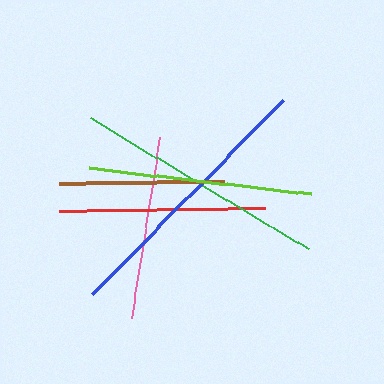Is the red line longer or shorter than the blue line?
The blue line is longer than the red line.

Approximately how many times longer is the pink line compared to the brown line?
The pink line is approximately 1.1 times the length of the brown line.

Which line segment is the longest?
The blue line is the longest at approximately 272 pixels.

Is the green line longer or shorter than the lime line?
The green line is longer than the lime line.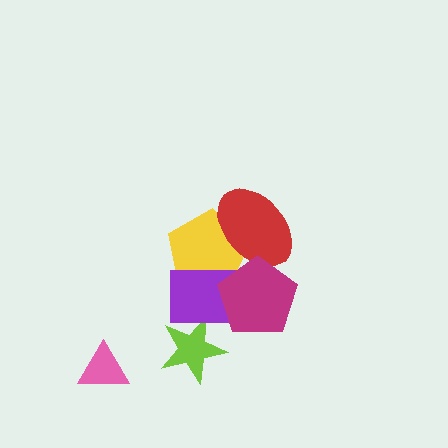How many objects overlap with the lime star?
1 object overlaps with the lime star.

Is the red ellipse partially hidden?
Yes, it is partially covered by another shape.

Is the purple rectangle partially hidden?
Yes, it is partially covered by another shape.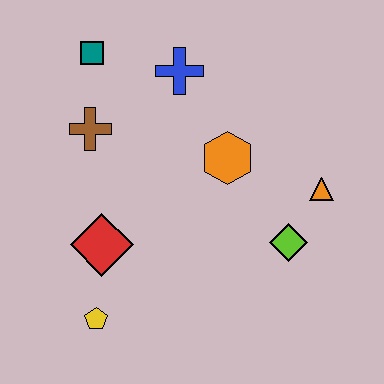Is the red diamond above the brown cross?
No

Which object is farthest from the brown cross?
The orange triangle is farthest from the brown cross.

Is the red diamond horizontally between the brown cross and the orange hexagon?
Yes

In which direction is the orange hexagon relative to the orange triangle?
The orange hexagon is to the left of the orange triangle.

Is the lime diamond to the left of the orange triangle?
Yes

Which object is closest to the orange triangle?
The lime diamond is closest to the orange triangle.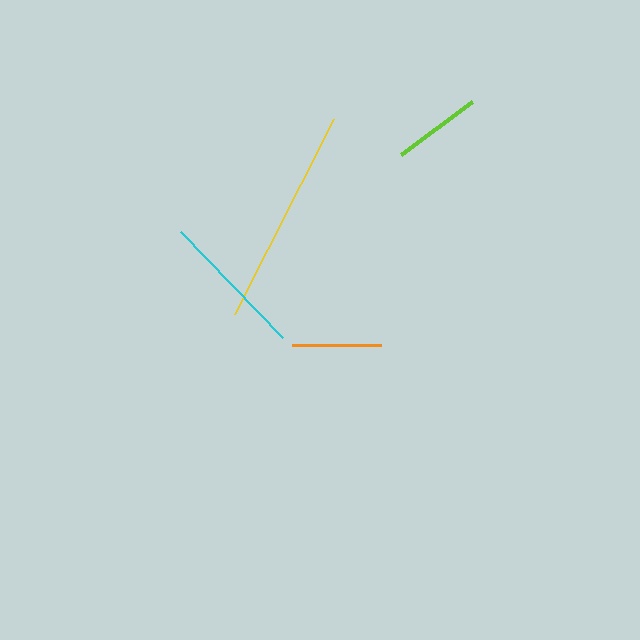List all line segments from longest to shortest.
From longest to shortest: yellow, cyan, orange, lime.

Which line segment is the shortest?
The lime line is the shortest at approximately 88 pixels.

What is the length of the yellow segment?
The yellow segment is approximately 219 pixels long.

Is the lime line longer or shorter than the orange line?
The orange line is longer than the lime line.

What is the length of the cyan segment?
The cyan segment is approximately 147 pixels long.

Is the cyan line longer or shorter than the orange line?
The cyan line is longer than the orange line.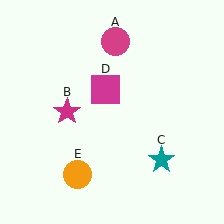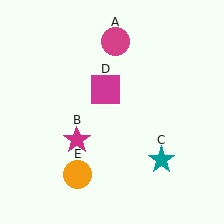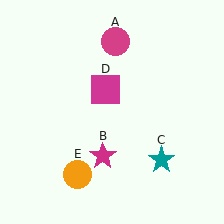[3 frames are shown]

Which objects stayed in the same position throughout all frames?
Magenta circle (object A) and teal star (object C) and magenta square (object D) and orange circle (object E) remained stationary.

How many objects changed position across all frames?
1 object changed position: magenta star (object B).